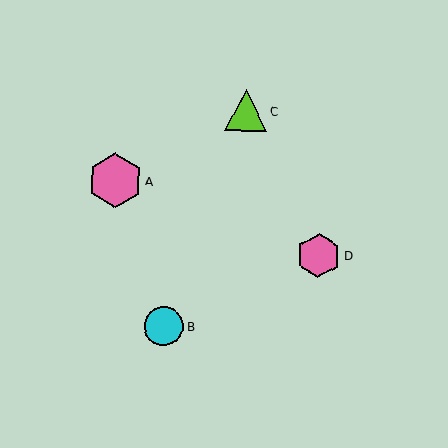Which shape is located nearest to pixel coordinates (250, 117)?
The lime triangle (labeled C) at (246, 111) is nearest to that location.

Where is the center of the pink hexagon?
The center of the pink hexagon is at (319, 255).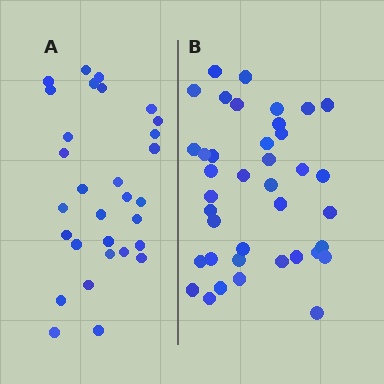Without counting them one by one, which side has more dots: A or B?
Region B (the right region) has more dots.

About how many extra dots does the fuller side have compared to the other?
Region B has roughly 8 or so more dots than region A.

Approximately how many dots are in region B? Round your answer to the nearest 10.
About 40 dots. (The exact count is 39, which rounds to 40.)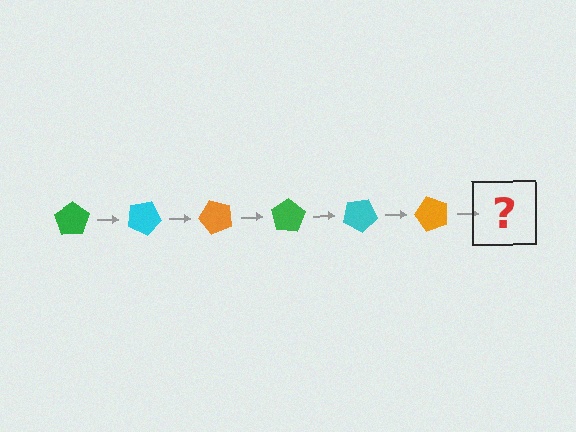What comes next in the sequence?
The next element should be a green pentagon, rotated 150 degrees from the start.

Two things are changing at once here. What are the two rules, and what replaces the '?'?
The two rules are that it rotates 25 degrees each step and the color cycles through green, cyan, and orange. The '?' should be a green pentagon, rotated 150 degrees from the start.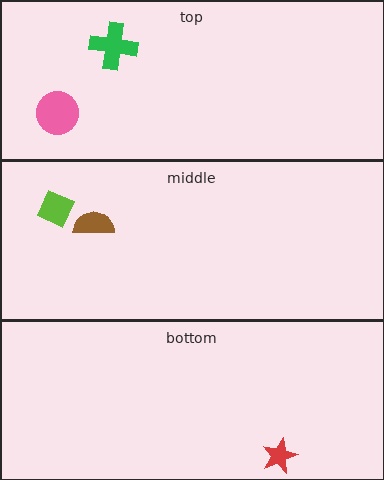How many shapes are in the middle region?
2.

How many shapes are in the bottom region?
1.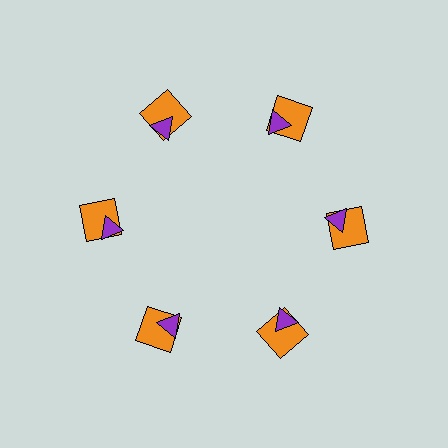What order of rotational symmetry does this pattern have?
This pattern has 6-fold rotational symmetry.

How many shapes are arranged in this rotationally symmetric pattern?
There are 12 shapes, arranged in 6 groups of 2.